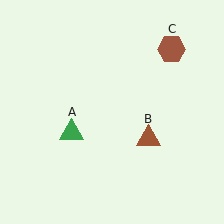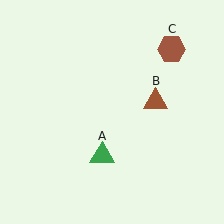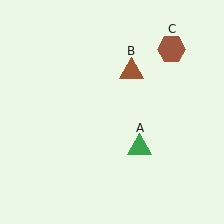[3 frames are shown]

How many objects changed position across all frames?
2 objects changed position: green triangle (object A), brown triangle (object B).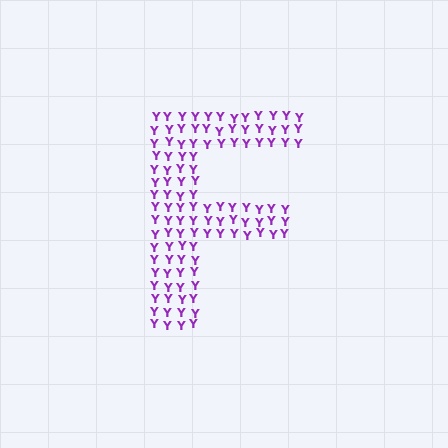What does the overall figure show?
The overall figure shows the letter F.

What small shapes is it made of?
It is made of small letter Y's.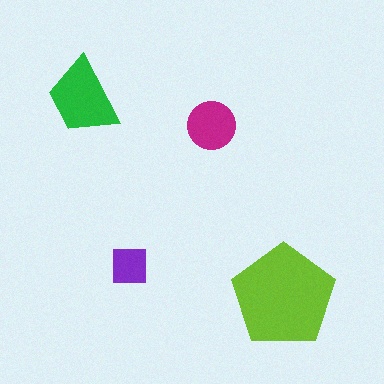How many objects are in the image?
There are 4 objects in the image.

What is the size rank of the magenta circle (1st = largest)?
3rd.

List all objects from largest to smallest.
The lime pentagon, the green trapezoid, the magenta circle, the purple square.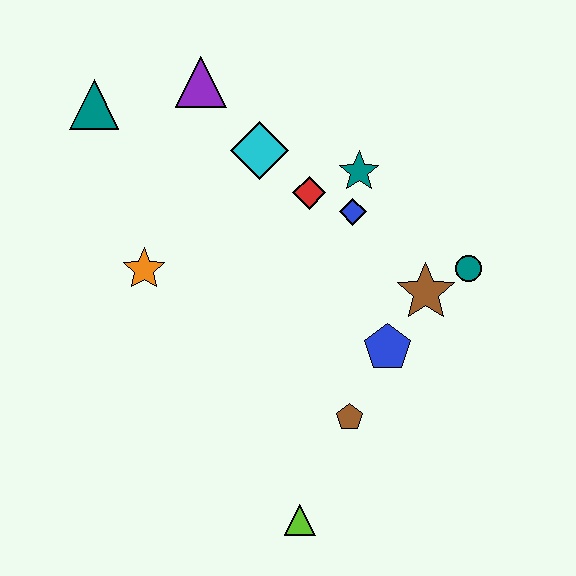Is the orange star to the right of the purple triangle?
No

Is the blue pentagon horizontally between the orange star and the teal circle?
Yes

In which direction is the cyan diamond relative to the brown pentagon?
The cyan diamond is above the brown pentagon.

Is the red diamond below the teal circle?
No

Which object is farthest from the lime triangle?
The teal triangle is farthest from the lime triangle.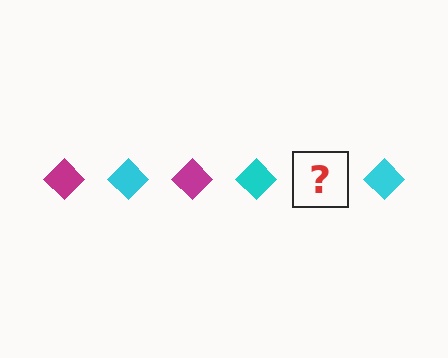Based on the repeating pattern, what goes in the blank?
The blank should be a magenta diamond.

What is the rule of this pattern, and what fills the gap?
The rule is that the pattern cycles through magenta, cyan diamonds. The gap should be filled with a magenta diamond.